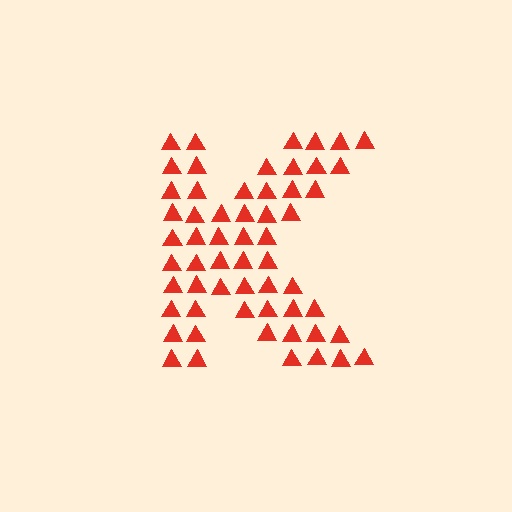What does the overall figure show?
The overall figure shows the letter K.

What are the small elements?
The small elements are triangles.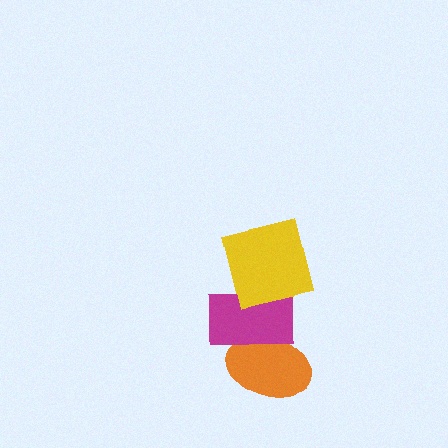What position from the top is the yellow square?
The yellow square is 1st from the top.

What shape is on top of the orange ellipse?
The magenta rectangle is on top of the orange ellipse.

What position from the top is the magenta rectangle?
The magenta rectangle is 2nd from the top.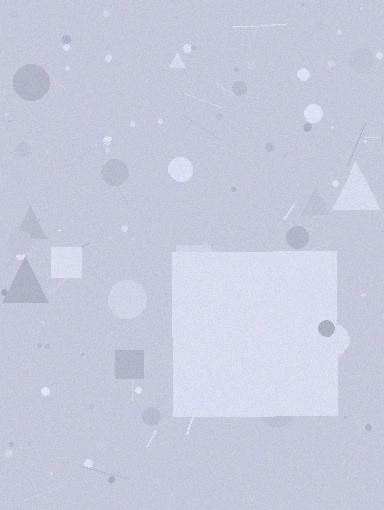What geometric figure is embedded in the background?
A square is embedded in the background.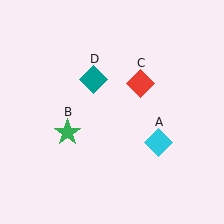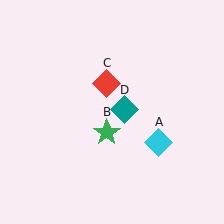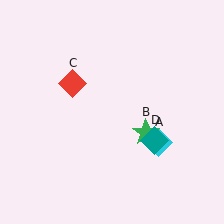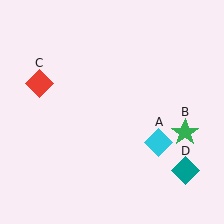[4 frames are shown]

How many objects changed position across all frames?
3 objects changed position: green star (object B), red diamond (object C), teal diamond (object D).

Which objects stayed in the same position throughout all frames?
Cyan diamond (object A) remained stationary.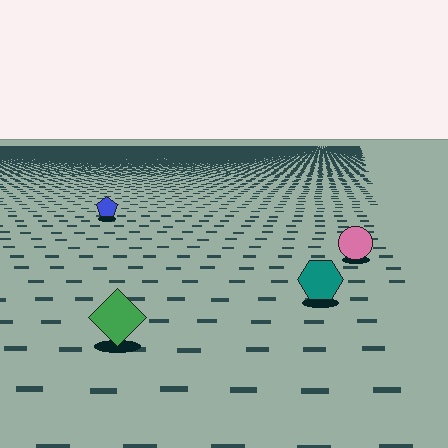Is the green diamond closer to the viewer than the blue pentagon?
Yes. The green diamond is closer — you can tell from the texture gradient: the ground texture is coarser near it.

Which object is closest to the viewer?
The green diamond is closest. The texture marks near it are larger and more spread out.